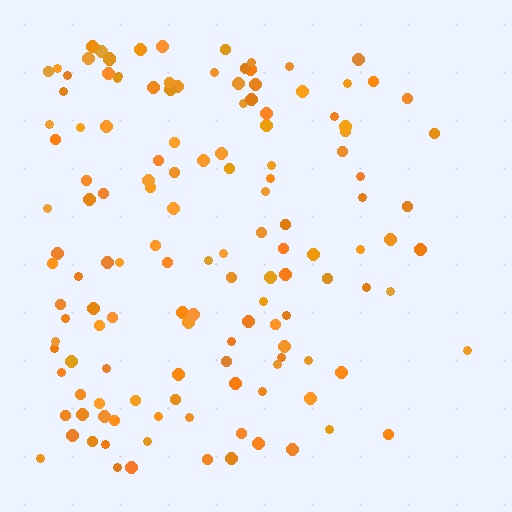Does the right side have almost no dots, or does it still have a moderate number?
Still a moderate number, just noticeably fewer than the left.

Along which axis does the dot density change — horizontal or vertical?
Horizontal.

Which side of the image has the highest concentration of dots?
The left.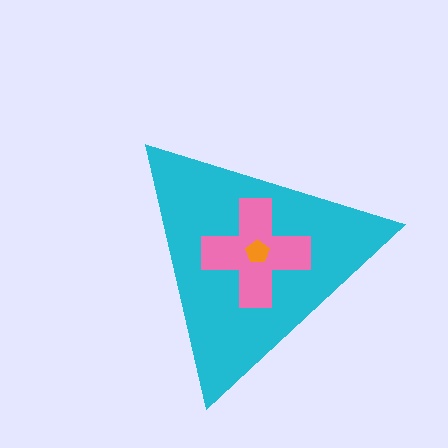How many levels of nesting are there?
3.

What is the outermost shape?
The cyan triangle.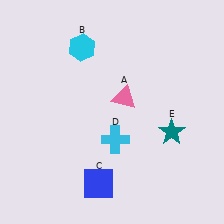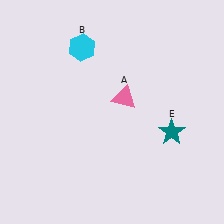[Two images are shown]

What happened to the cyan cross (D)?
The cyan cross (D) was removed in Image 2. It was in the bottom-right area of Image 1.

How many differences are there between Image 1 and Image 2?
There are 2 differences between the two images.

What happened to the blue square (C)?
The blue square (C) was removed in Image 2. It was in the bottom-left area of Image 1.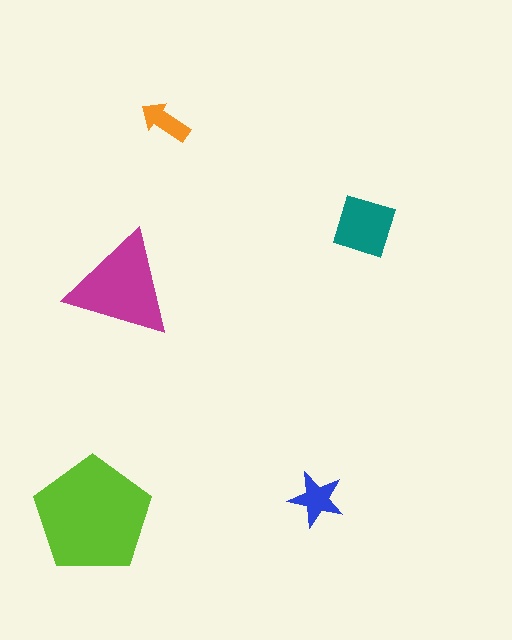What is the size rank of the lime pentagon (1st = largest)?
1st.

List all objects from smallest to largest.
The orange arrow, the blue star, the teal diamond, the magenta triangle, the lime pentagon.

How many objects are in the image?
There are 5 objects in the image.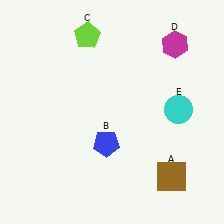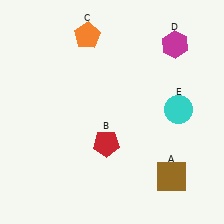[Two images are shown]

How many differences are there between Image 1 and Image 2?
There are 2 differences between the two images.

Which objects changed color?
B changed from blue to red. C changed from lime to orange.